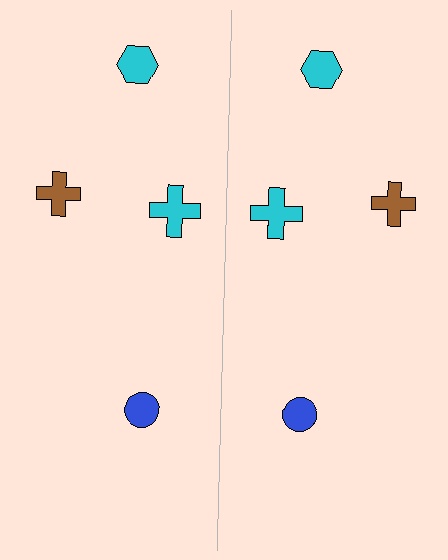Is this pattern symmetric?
Yes, this pattern has bilateral (reflection) symmetry.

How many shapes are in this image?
There are 8 shapes in this image.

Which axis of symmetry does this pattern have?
The pattern has a vertical axis of symmetry running through the center of the image.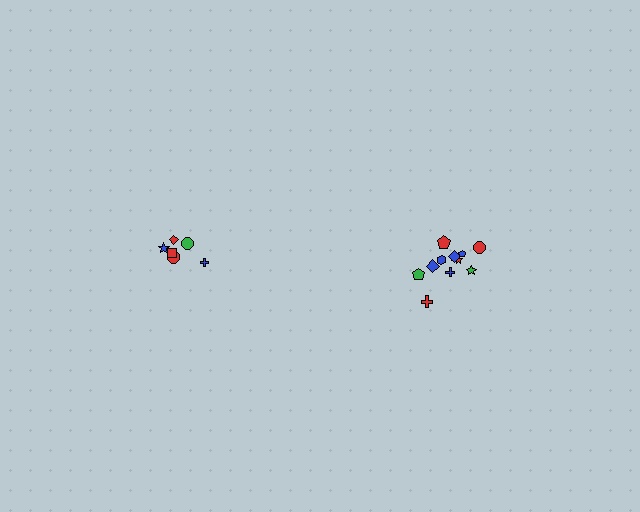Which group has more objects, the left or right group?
The right group.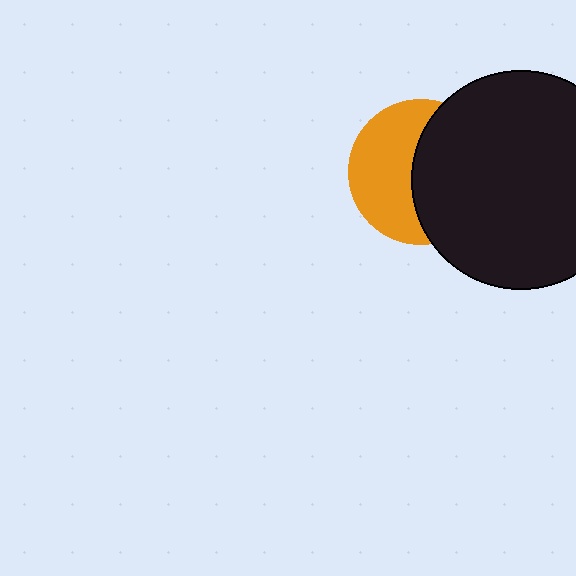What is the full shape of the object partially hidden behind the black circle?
The partially hidden object is an orange circle.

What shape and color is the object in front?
The object in front is a black circle.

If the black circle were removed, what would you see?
You would see the complete orange circle.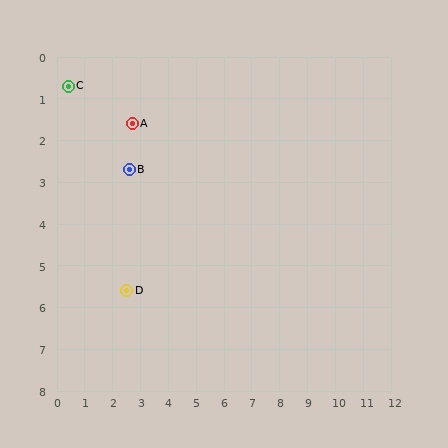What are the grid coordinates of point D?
Point D is at approximately (2.5, 5.6).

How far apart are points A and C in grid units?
Points A and C are about 2.5 grid units apart.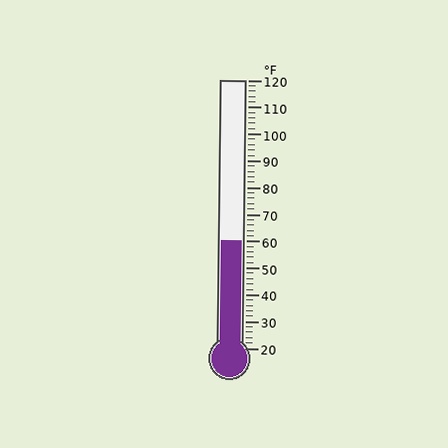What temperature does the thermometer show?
The thermometer shows approximately 60°F.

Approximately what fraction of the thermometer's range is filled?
The thermometer is filled to approximately 40% of its range.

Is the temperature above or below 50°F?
The temperature is above 50°F.